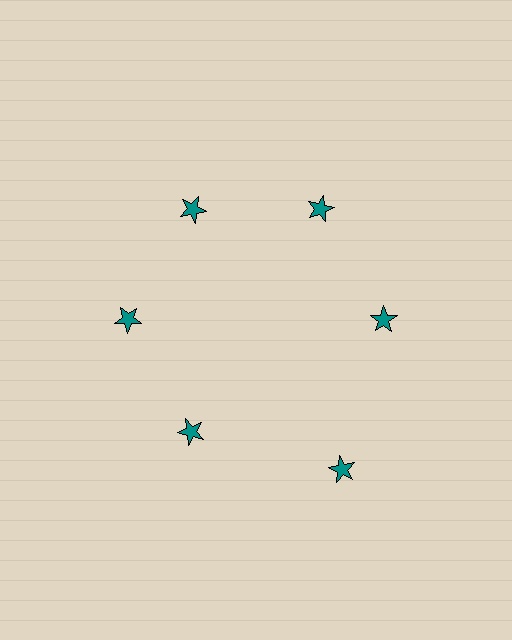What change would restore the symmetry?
The symmetry would be restored by moving it inward, back onto the ring so that all 6 stars sit at equal angles and equal distance from the center.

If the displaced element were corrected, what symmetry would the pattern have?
It would have 6-fold rotational symmetry — the pattern would map onto itself every 60 degrees.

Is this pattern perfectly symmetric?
No. The 6 teal stars are arranged in a ring, but one element near the 5 o'clock position is pushed outward from the center, breaking the 6-fold rotational symmetry.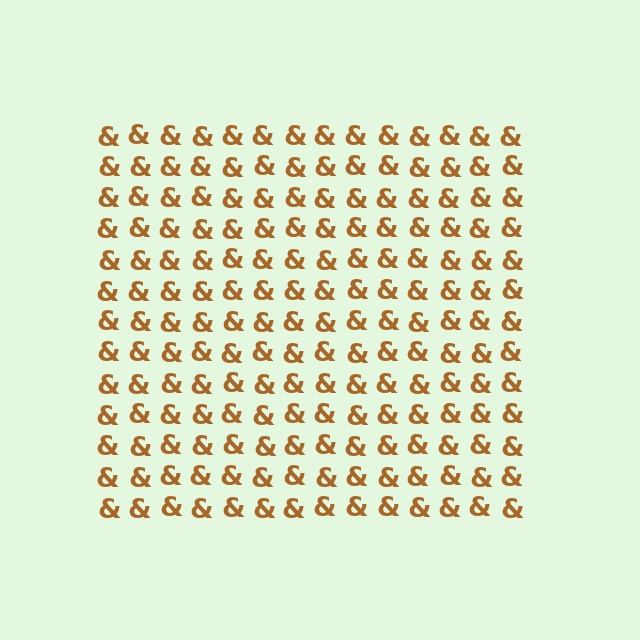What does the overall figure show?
The overall figure shows a square.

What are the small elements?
The small elements are ampersands.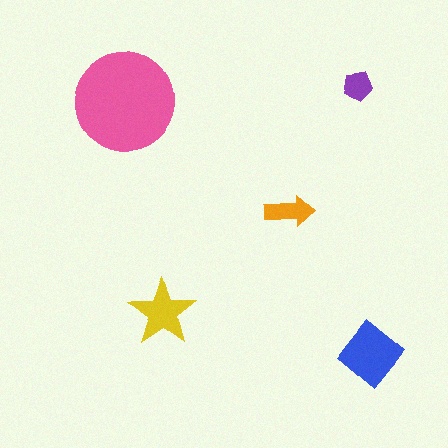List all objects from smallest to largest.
The purple pentagon, the orange arrow, the yellow star, the blue diamond, the pink circle.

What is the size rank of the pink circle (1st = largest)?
1st.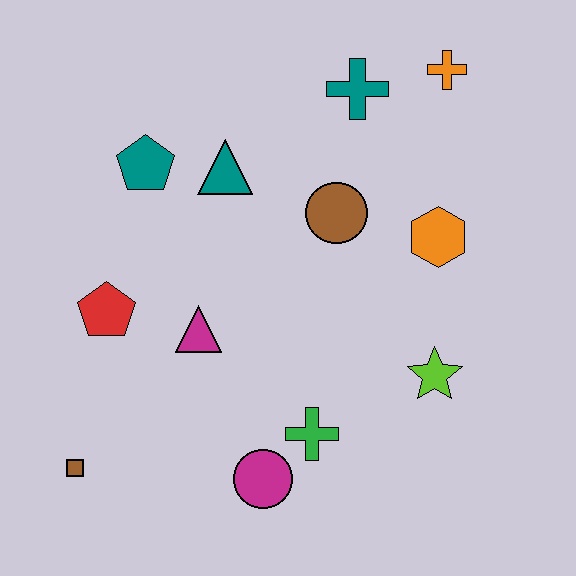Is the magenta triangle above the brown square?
Yes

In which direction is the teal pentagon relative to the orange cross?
The teal pentagon is to the left of the orange cross.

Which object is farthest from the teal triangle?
The brown square is farthest from the teal triangle.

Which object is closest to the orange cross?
The teal cross is closest to the orange cross.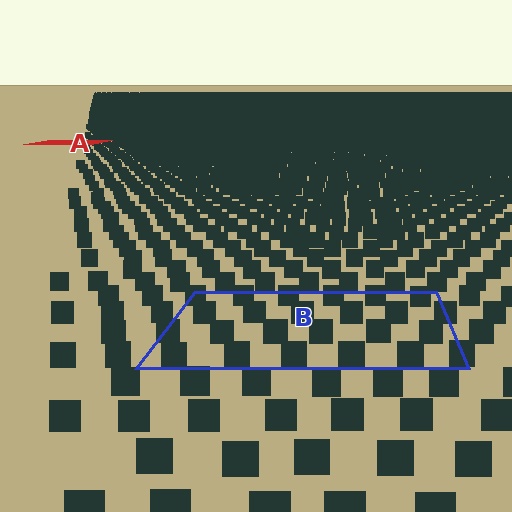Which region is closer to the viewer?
Region B is closer. The texture elements there are larger and more spread out.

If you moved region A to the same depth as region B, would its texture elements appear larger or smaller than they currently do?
They would appear larger. At a closer depth, the same texture elements are projected at a bigger on-screen size.